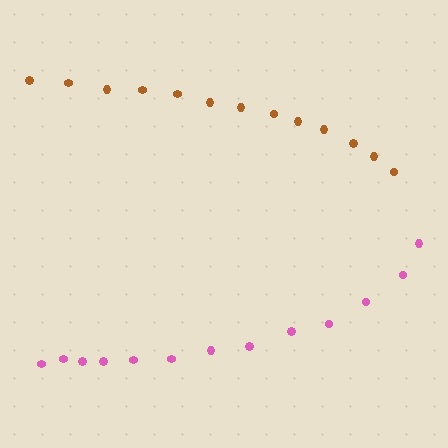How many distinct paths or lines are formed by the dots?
There are 2 distinct paths.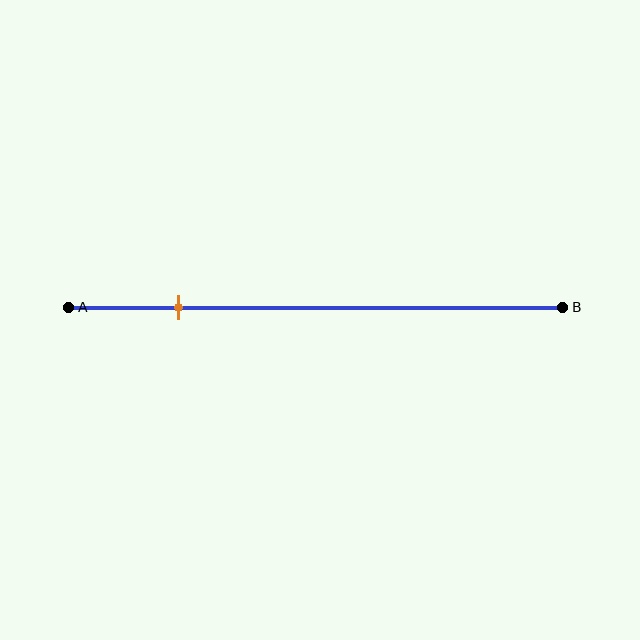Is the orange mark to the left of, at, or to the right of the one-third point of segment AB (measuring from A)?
The orange mark is to the left of the one-third point of segment AB.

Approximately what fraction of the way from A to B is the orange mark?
The orange mark is approximately 20% of the way from A to B.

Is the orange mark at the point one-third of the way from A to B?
No, the mark is at about 20% from A, not at the 33% one-third point.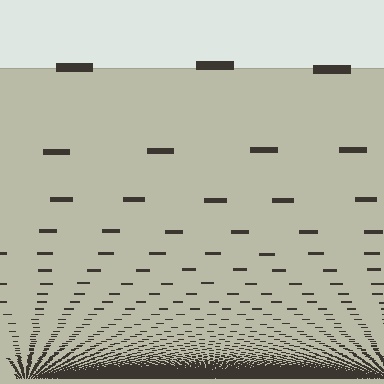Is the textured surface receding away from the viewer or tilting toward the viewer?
The surface appears to tilt toward the viewer. Texture elements get larger and sparser toward the top.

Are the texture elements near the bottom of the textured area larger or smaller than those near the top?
Smaller. The gradient is inverted — elements near the bottom are smaller and denser.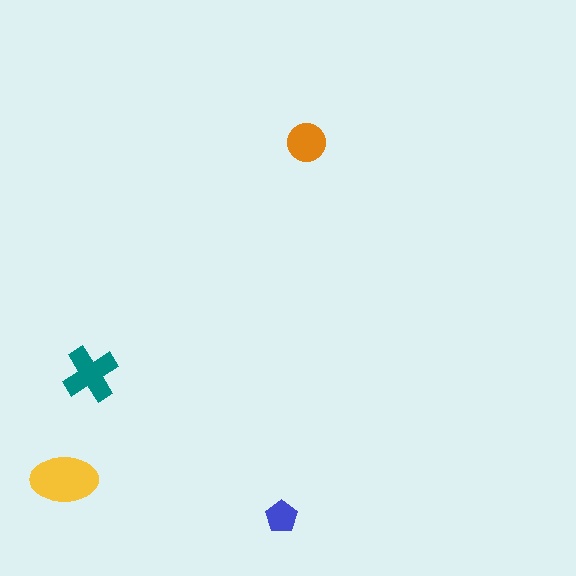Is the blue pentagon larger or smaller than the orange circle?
Smaller.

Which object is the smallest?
The blue pentagon.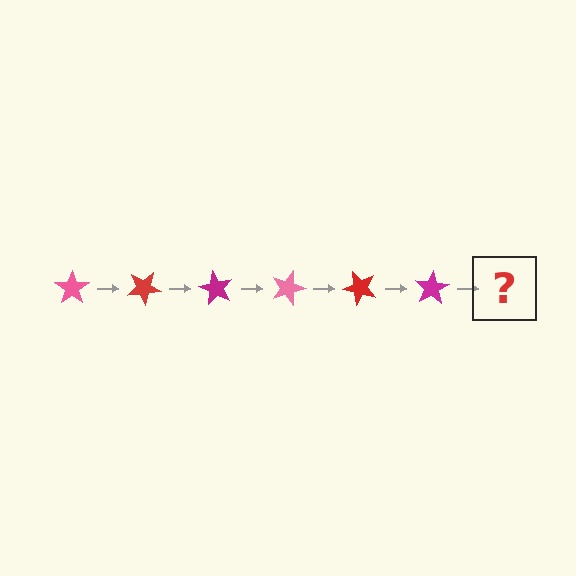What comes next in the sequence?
The next element should be a pink star, rotated 180 degrees from the start.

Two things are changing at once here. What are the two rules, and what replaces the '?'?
The two rules are that it rotates 30 degrees each step and the color cycles through pink, red, and magenta. The '?' should be a pink star, rotated 180 degrees from the start.